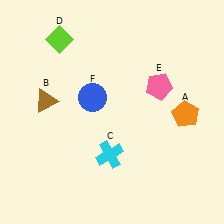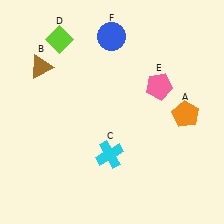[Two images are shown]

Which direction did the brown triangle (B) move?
The brown triangle (B) moved up.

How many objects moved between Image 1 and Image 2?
2 objects moved between the two images.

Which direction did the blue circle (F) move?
The blue circle (F) moved up.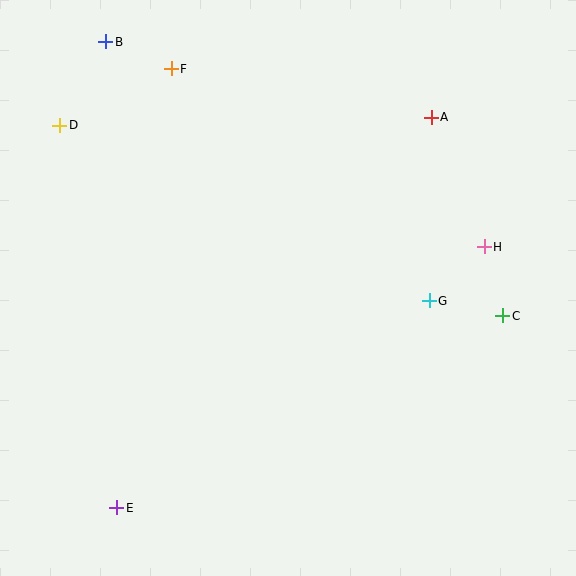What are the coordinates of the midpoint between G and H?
The midpoint between G and H is at (457, 274).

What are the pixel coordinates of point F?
Point F is at (171, 69).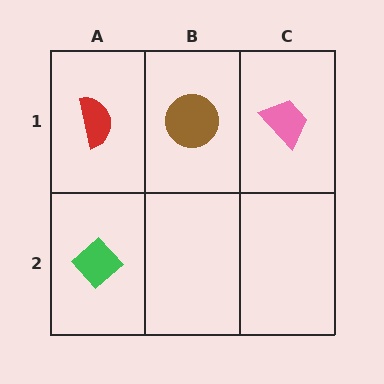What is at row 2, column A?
A green diamond.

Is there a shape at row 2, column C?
No, that cell is empty.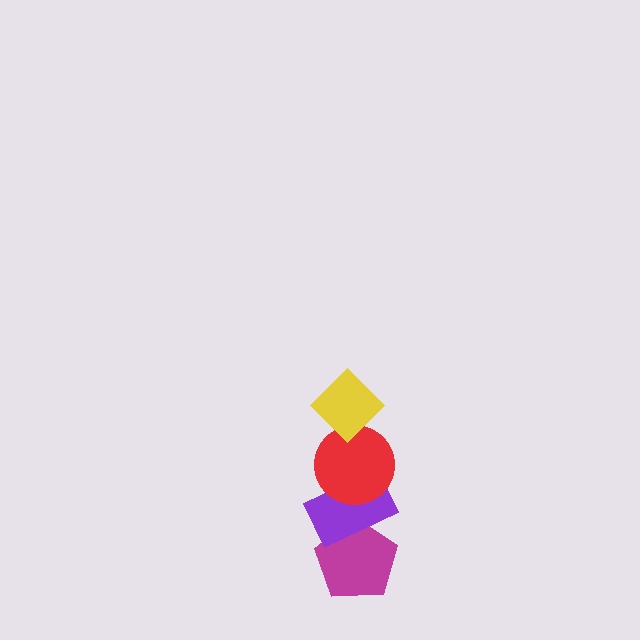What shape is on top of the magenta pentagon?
The purple rectangle is on top of the magenta pentagon.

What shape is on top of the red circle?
The yellow diamond is on top of the red circle.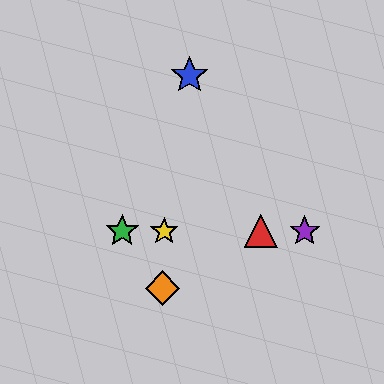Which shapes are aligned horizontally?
The red triangle, the green star, the yellow star, the purple star are aligned horizontally.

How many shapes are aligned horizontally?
4 shapes (the red triangle, the green star, the yellow star, the purple star) are aligned horizontally.